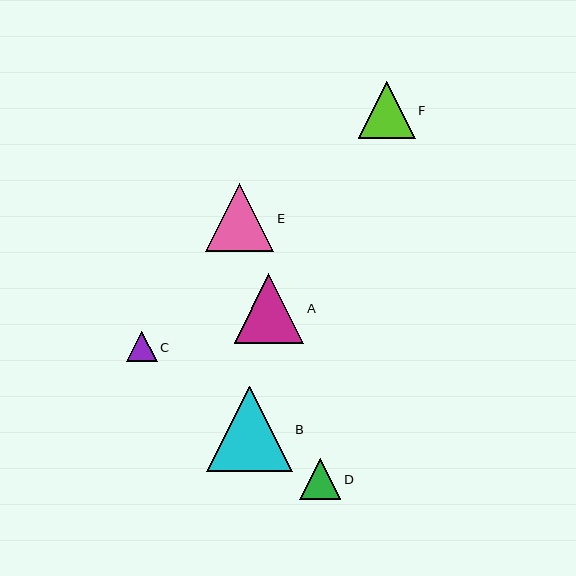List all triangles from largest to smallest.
From largest to smallest: B, A, E, F, D, C.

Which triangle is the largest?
Triangle B is the largest with a size of approximately 85 pixels.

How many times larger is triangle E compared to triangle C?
Triangle E is approximately 2.3 times the size of triangle C.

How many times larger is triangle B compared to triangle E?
Triangle B is approximately 1.2 times the size of triangle E.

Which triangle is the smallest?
Triangle C is the smallest with a size of approximately 30 pixels.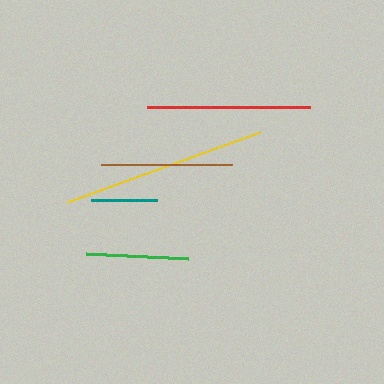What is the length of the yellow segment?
The yellow segment is approximately 205 pixels long.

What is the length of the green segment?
The green segment is approximately 102 pixels long.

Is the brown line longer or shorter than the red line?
The red line is longer than the brown line.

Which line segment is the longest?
The yellow line is the longest at approximately 205 pixels.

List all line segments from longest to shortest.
From longest to shortest: yellow, red, brown, green, teal.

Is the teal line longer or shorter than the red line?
The red line is longer than the teal line.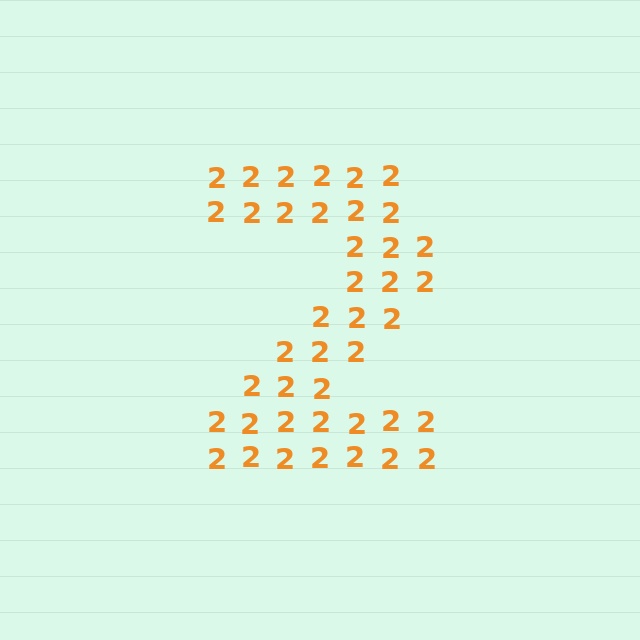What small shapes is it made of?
It is made of small digit 2's.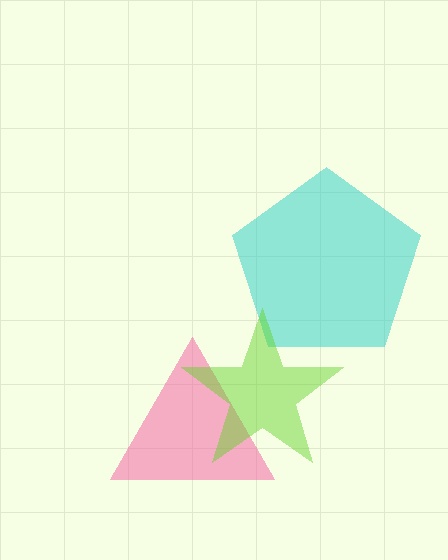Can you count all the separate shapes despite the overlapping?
Yes, there are 3 separate shapes.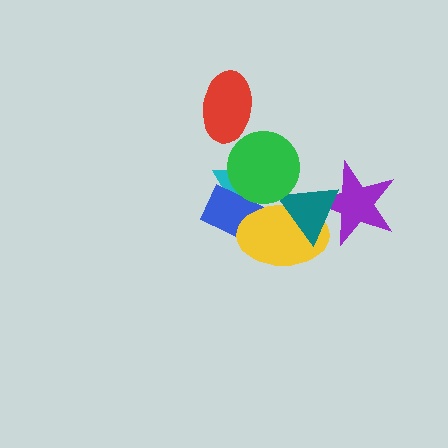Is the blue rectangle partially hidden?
Yes, it is partially covered by another shape.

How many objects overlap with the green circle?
4 objects overlap with the green circle.